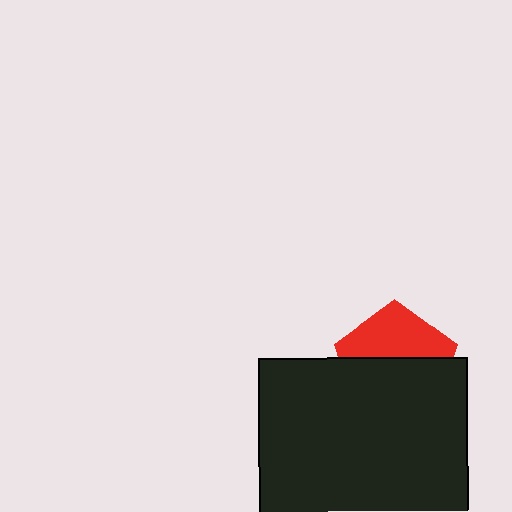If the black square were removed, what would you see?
You would see the complete red pentagon.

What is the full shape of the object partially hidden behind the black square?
The partially hidden object is a red pentagon.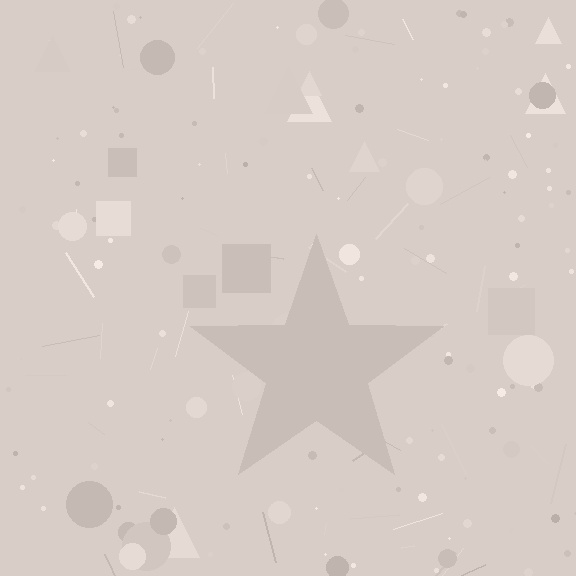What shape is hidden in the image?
A star is hidden in the image.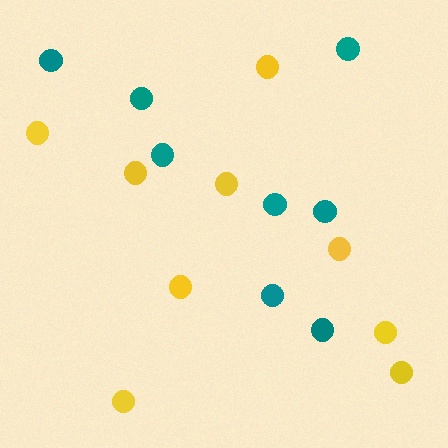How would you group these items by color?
There are 2 groups: one group of teal circles (8) and one group of yellow circles (9).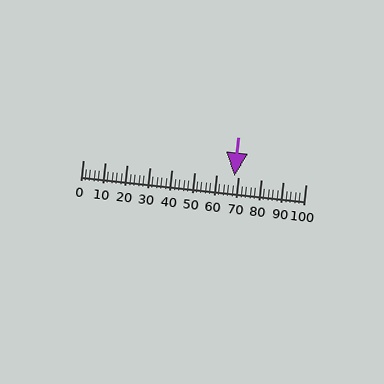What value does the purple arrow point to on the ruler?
The purple arrow points to approximately 68.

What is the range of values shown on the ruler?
The ruler shows values from 0 to 100.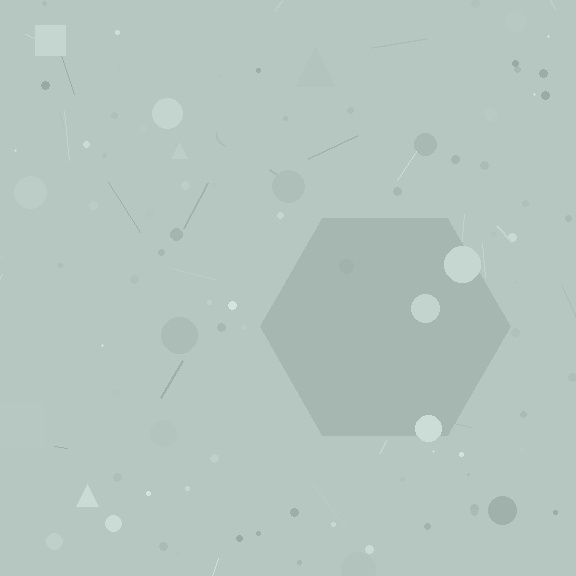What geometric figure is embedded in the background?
A hexagon is embedded in the background.